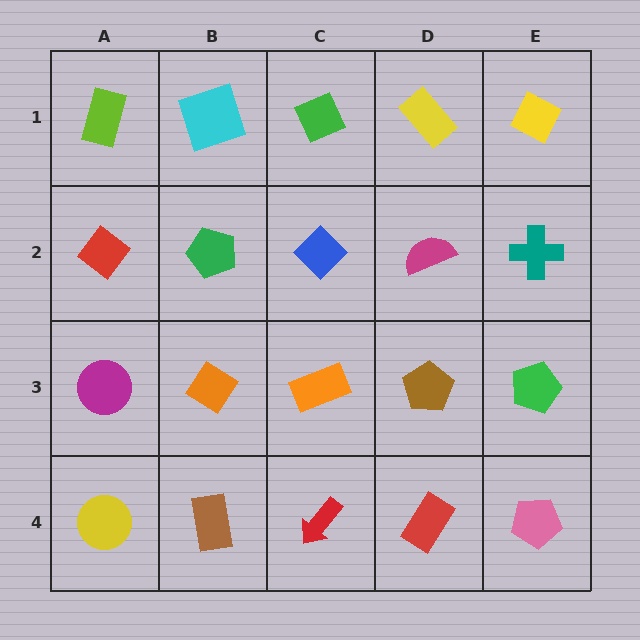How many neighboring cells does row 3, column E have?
3.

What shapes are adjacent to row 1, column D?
A magenta semicircle (row 2, column D), a green diamond (row 1, column C), a yellow diamond (row 1, column E).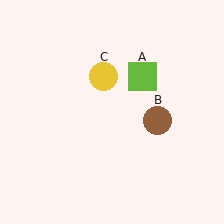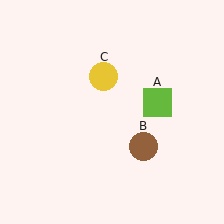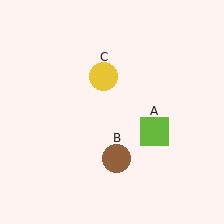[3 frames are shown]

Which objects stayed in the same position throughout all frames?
Yellow circle (object C) remained stationary.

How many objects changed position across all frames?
2 objects changed position: lime square (object A), brown circle (object B).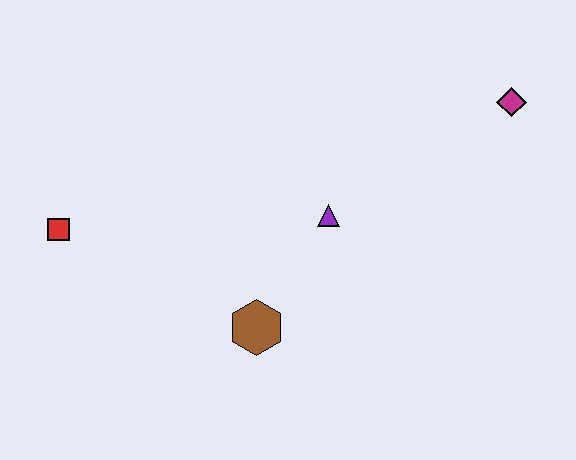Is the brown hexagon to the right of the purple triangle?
No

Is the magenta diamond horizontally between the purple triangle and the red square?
No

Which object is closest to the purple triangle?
The brown hexagon is closest to the purple triangle.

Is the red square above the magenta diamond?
No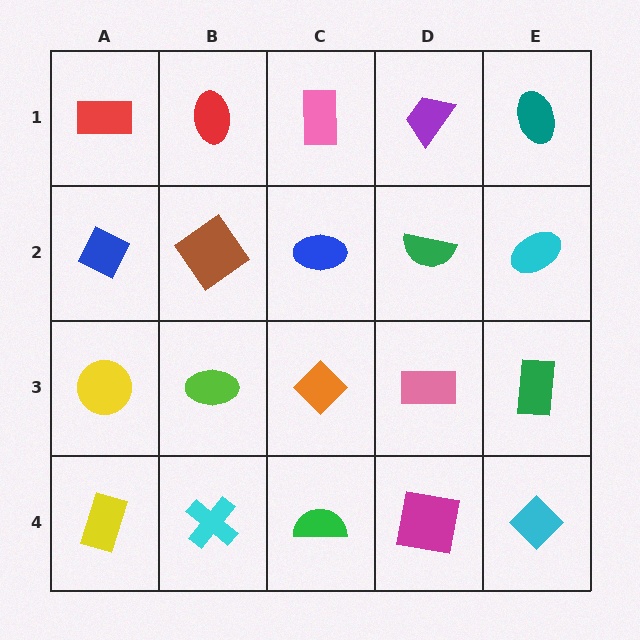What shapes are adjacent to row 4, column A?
A yellow circle (row 3, column A), a cyan cross (row 4, column B).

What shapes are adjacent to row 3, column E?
A cyan ellipse (row 2, column E), a cyan diamond (row 4, column E), a pink rectangle (row 3, column D).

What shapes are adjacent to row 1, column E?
A cyan ellipse (row 2, column E), a purple trapezoid (row 1, column D).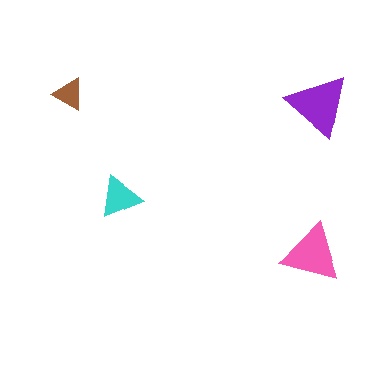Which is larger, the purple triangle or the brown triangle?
The purple one.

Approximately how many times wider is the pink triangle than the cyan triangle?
About 1.5 times wider.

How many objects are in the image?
There are 4 objects in the image.